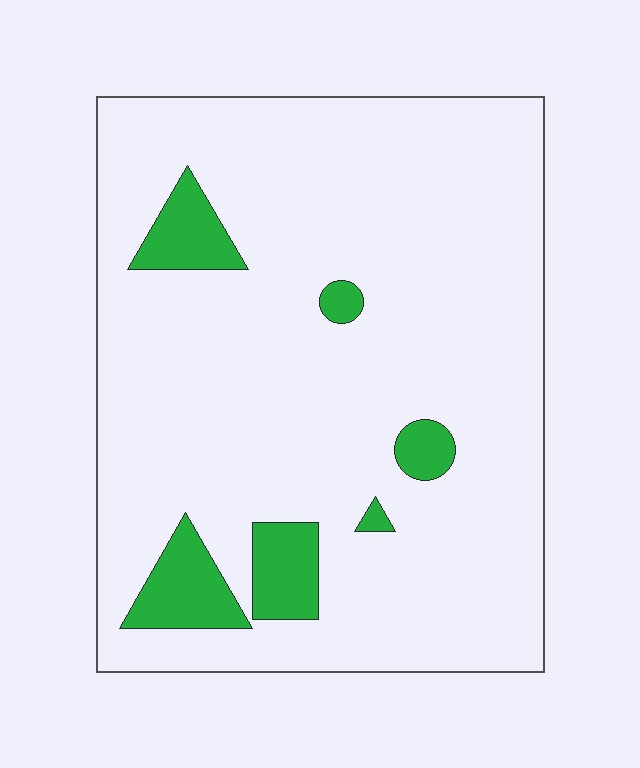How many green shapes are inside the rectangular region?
6.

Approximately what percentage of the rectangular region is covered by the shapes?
Approximately 10%.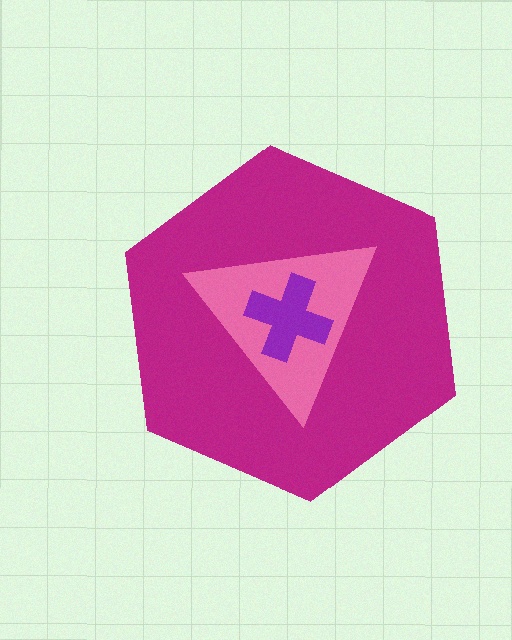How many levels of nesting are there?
3.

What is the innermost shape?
The purple cross.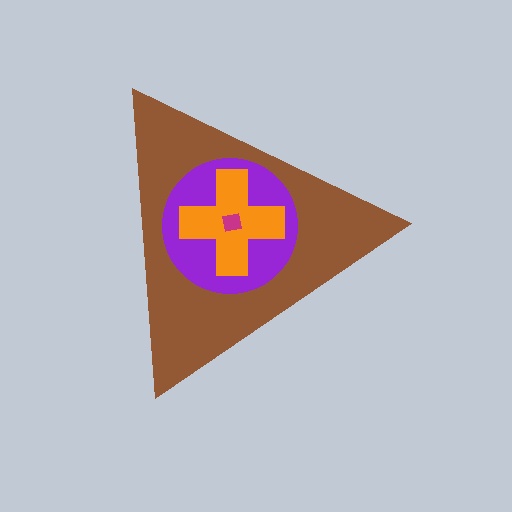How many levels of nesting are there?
4.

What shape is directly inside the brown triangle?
The purple circle.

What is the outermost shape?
The brown triangle.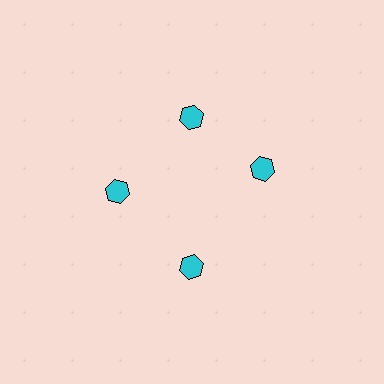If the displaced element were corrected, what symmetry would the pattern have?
It would have 4-fold rotational symmetry — the pattern would map onto itself every 90 degrees.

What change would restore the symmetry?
The symmetry would be restored by rotating it back into even spacing with its neighbors so that all 4 hexagons sit at equal angles and equal distance from the center.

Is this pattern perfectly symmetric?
No. The 4 cyan hexagons are arranged in a ring, but one element near the 3 o'clock position is rotated out of alignment along the ring, breaking the 4-fold rotational symmetry.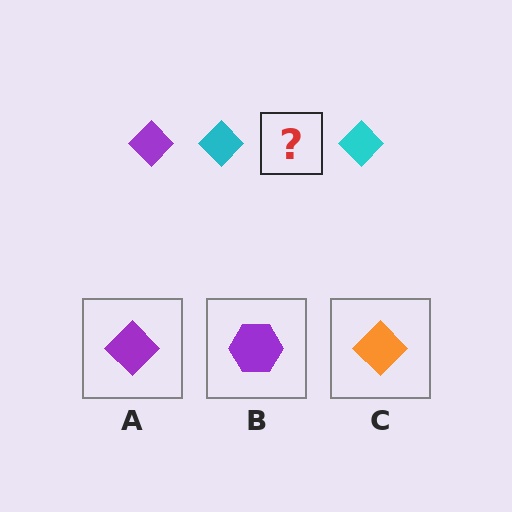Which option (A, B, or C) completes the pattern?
A.